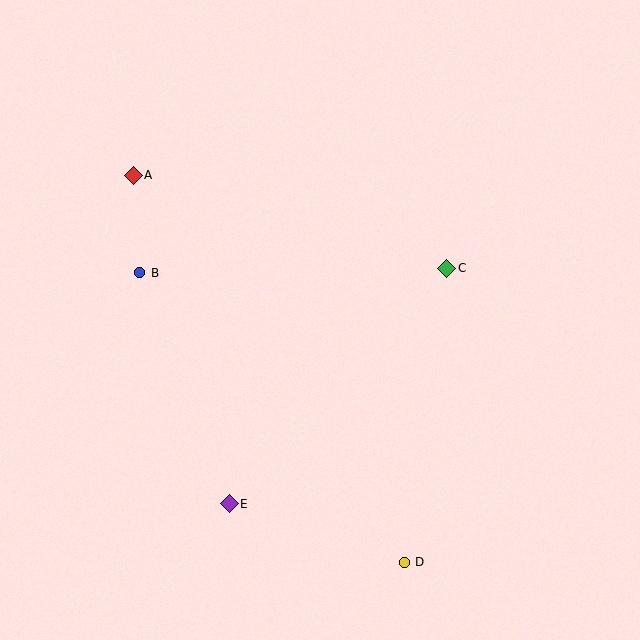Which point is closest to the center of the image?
Point C at (447, 268) is closest to the center.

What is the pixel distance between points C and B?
The distance between C and B is 307 pixels.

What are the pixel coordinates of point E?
Point E is at (229, 504).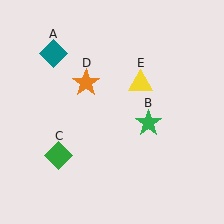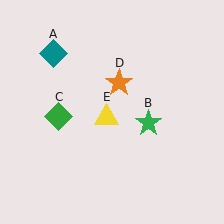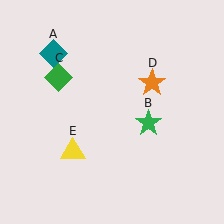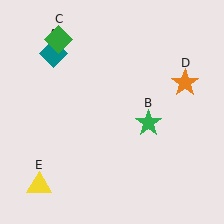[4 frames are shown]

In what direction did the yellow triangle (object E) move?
The yellow triangle (object E) moved down and to the left.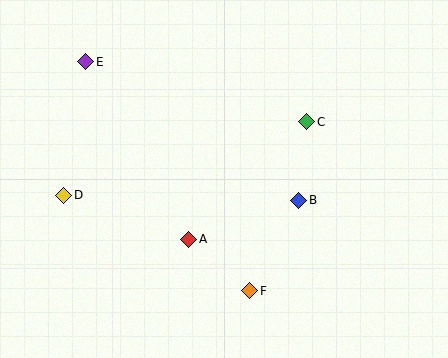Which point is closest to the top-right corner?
Point C is closest to the top-right corner.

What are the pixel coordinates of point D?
Point D is at (64, 195).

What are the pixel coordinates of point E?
Point E is at (86, 62).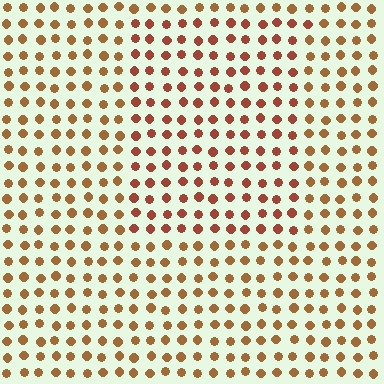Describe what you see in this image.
The image is filled with small brown elements in a uniform arrangement. A rectangle-shaped region is visible where the elements are tinted to a slightly different hue, forming a subtle color boundary.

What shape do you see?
I see a rectangle.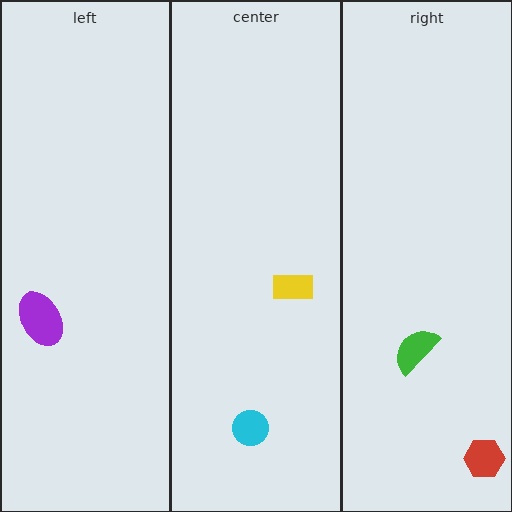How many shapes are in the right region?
2.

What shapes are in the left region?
The purple ellipse.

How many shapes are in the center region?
2.